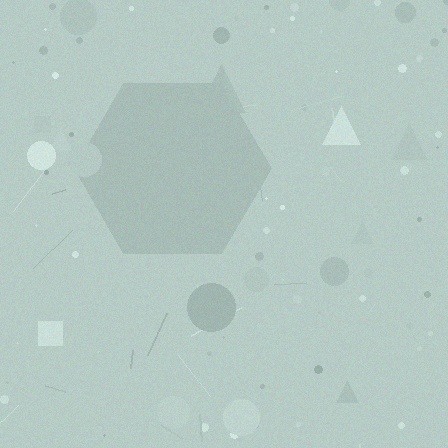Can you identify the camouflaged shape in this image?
The camouflaged shape is a hexagon.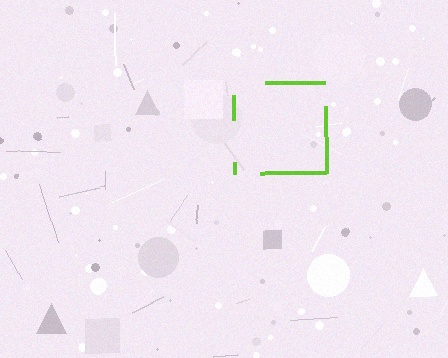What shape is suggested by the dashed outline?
The dashed outline suggests a square.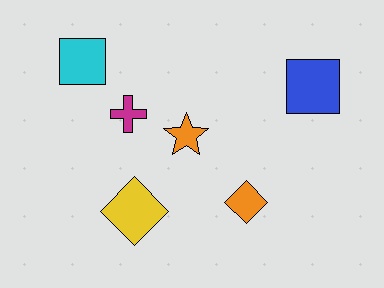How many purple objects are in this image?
There are no purple objects.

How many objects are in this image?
There are 6 objects.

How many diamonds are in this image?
There are 2 diamonds.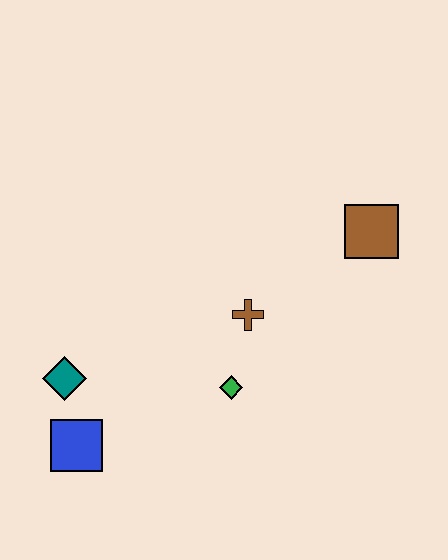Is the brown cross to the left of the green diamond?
No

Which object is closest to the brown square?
The brown cross is closest to the brown square.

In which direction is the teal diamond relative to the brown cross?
The teal diamond is to the left of the brown cross.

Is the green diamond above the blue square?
Yes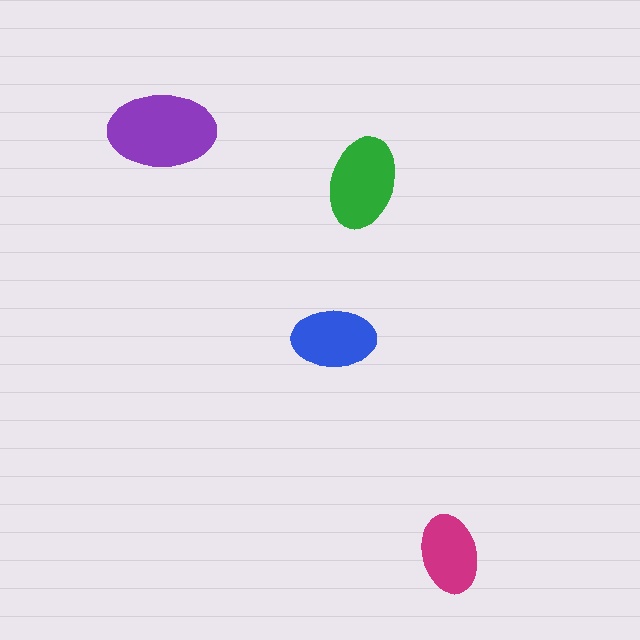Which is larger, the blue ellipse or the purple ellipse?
The purple one.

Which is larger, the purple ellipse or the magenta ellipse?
The purple one.